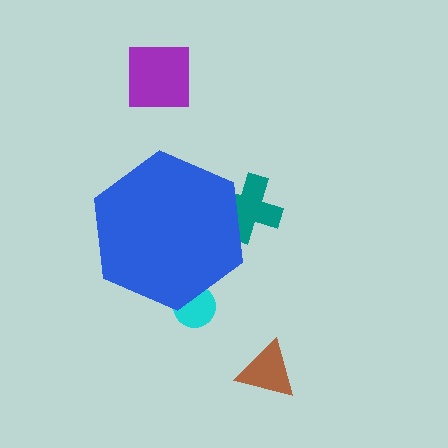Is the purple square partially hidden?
No, the purple square is fully visible.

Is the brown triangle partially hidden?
No, the brown triangle is fully visible.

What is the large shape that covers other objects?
A blue hexagon.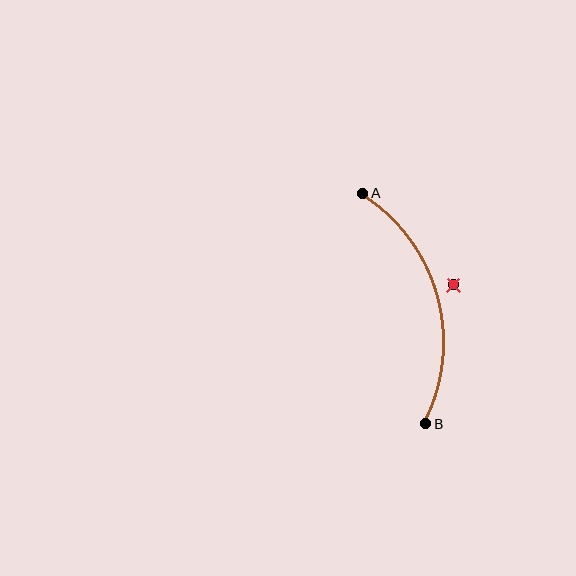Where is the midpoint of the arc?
The arc midpoint is the point on the curve farthest from the straight line joining A and B. It sits to the right of that line.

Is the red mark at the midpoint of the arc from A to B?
No — the red mark does not lie on the arc at all. It sits slightly outside the curve.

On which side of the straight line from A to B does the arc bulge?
The arc bulges to the right of the straight line connecting A and B.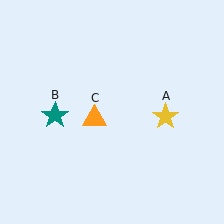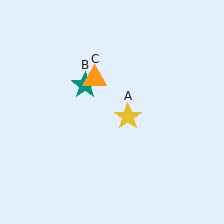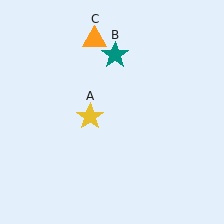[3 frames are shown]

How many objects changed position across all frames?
3 objects changed position: yellow star (object A), teal star (object B), orange triangle (object C).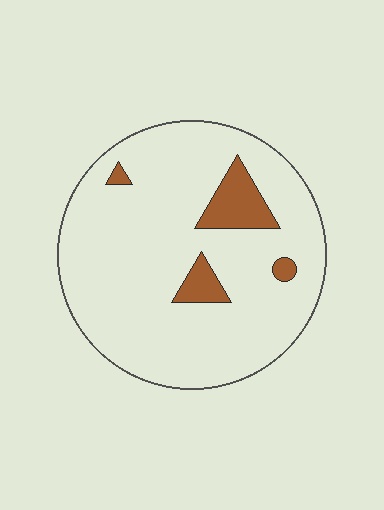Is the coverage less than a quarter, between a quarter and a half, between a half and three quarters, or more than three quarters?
Less than a quarter.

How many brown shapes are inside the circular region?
4.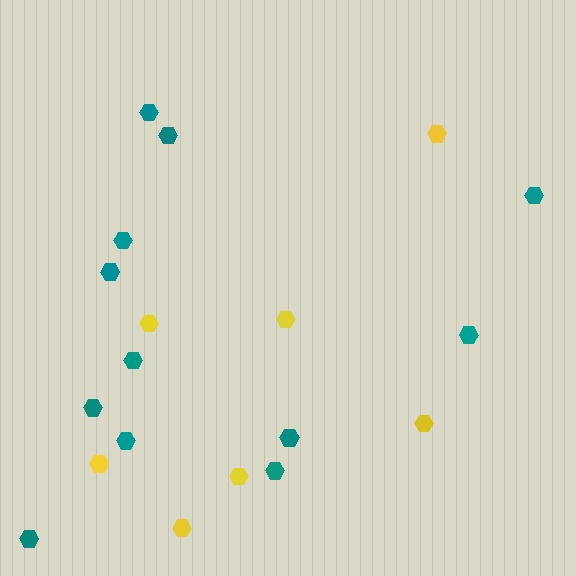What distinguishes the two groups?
There are 2 groups: one group of yellow hexagons (7) and one group of teal hexagons (12).